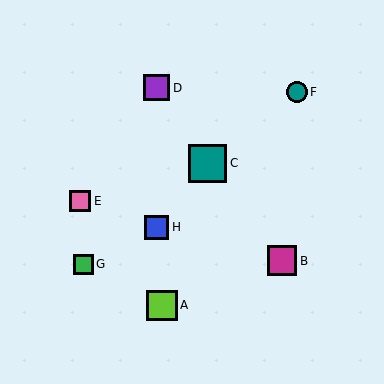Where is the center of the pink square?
The center of the pink square is at (80, 201).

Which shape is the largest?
The teal square (labeled C) is the largest.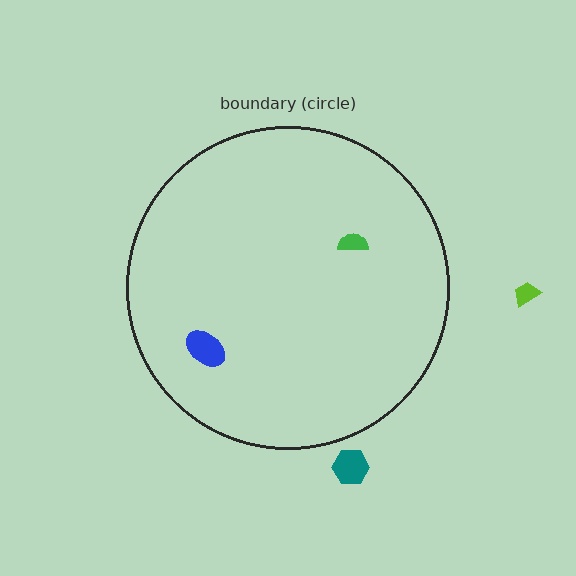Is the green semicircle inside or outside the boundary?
Inside.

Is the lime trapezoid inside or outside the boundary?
Outside.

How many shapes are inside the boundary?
2 inside, 2 outside.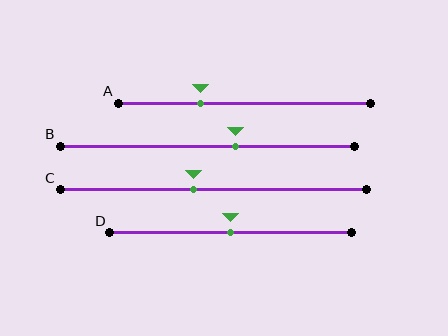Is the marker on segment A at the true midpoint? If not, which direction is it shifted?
No, the marker on segment A is shifted to the left by about 17% of the segment length.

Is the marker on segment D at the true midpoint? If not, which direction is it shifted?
Yes, the marker on segment D is at the true midpoint.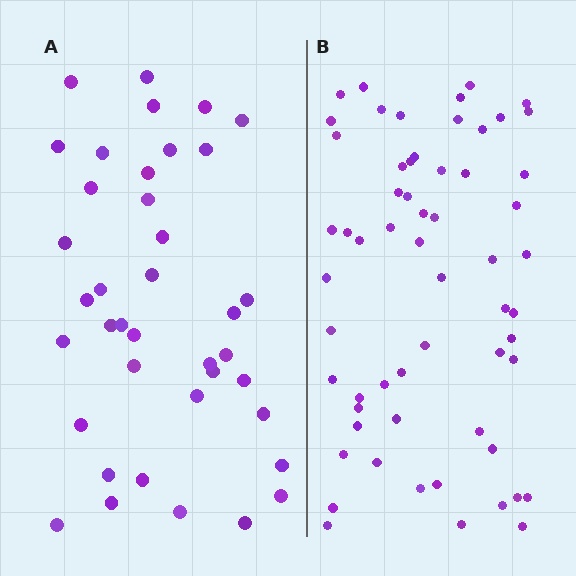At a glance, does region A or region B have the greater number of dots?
Region B (the right region) has more dots.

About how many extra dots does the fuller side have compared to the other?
Region B has approximately 20 more dots than region A.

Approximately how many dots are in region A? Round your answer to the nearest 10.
About 40 dots. (The exact count is 39, which rounds to 40.)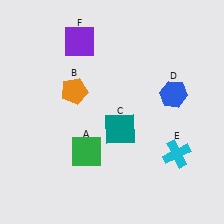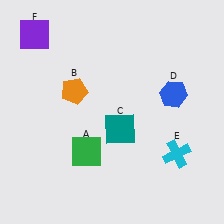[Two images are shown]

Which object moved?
The purple square (F) moved left.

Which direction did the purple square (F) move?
The purple square (F) moved left.